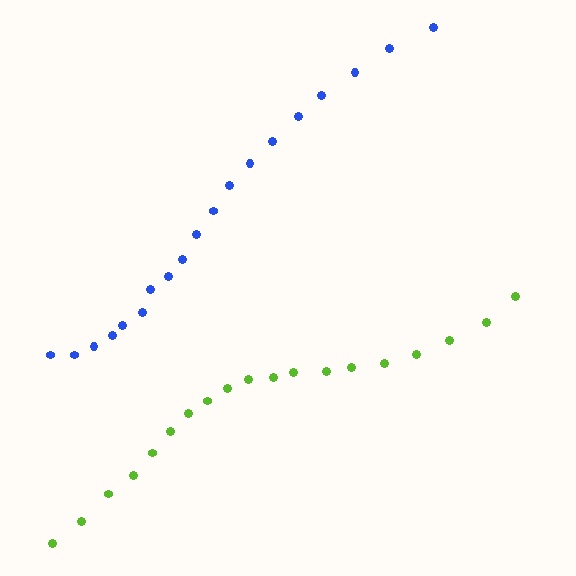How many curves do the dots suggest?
There are 2 distinct paths.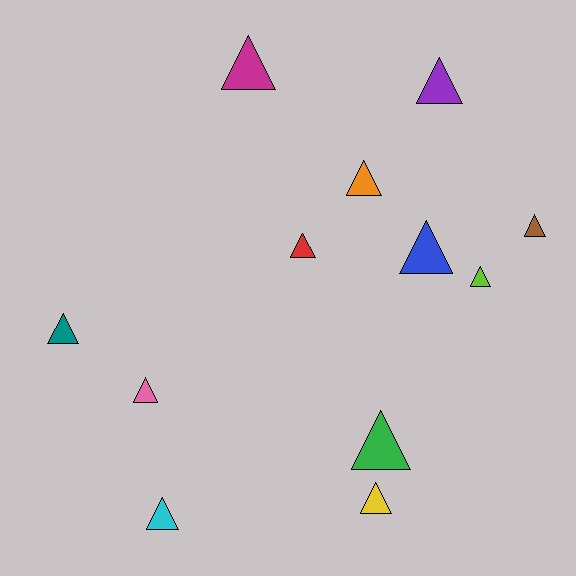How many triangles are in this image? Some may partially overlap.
There are 12 triangles.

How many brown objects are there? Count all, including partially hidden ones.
There is 1 brown object.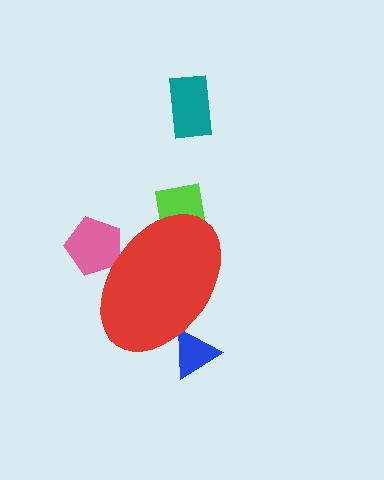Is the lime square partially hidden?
Yes, the lime square is partially hidden behind the red ellipse.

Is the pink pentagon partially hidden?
Yes, the pink pentagon is partially hidden behind the red ellipse.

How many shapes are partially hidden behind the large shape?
3 shapes are partially hidden.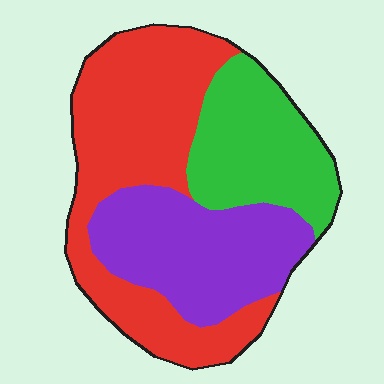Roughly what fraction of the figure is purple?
Purple covers 30% of the figure.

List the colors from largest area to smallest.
From largest to smallest: red, purple, green.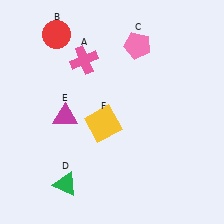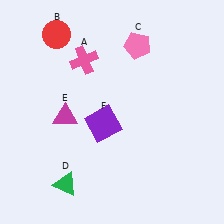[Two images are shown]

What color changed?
The square (F) changed from yellow in Image 1 to purple in Image 2.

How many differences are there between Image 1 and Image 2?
There is 1 difference between the two images.